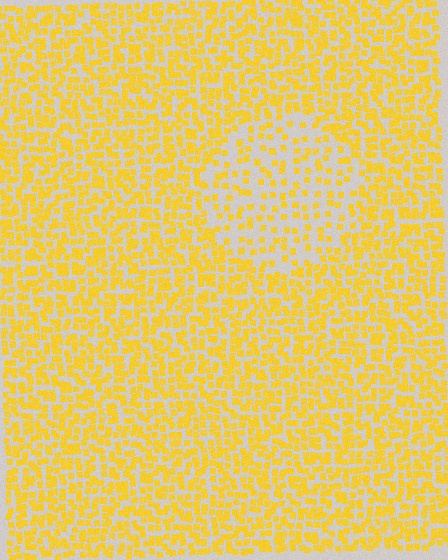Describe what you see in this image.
The image contains small yellow elements arranged at two different densities. A circle-shaped region is visible where the elements are less densely packed than the surrounding area.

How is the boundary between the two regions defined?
The boundary is defined by a change in element density (approximately 2.1x ratio). All elements are the same color, size, and shape.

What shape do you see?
I see a circle.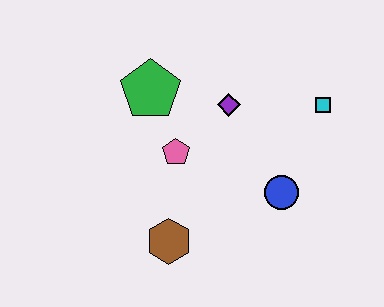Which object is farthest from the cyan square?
The brown hexagon is farthest from the cyan square.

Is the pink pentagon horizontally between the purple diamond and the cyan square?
No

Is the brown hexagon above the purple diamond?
No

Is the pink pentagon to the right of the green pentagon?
Yes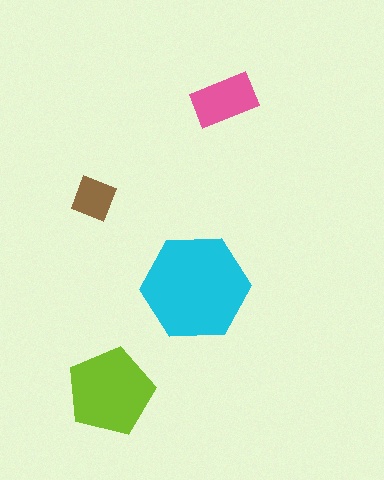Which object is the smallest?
The brown diamond.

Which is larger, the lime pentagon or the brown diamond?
The lime pentagon.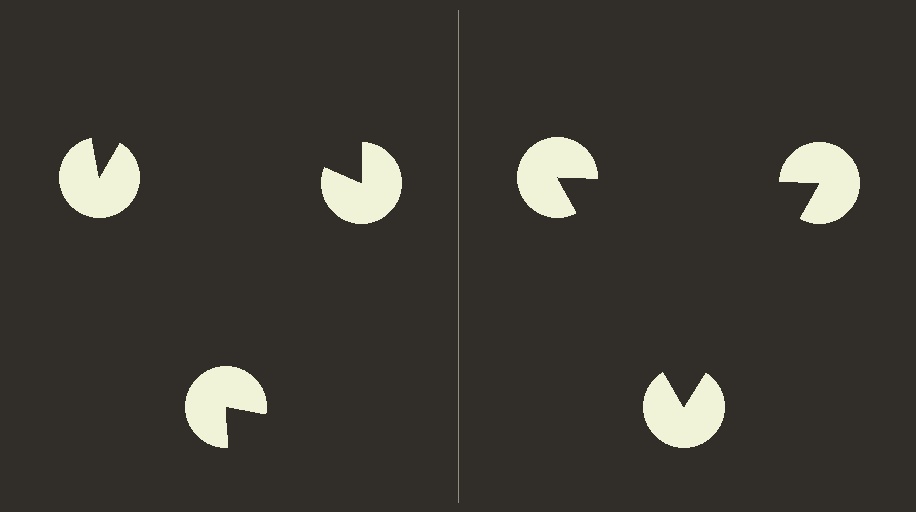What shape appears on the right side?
An illusory triangle.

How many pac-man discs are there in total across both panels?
6 — 3 on each side.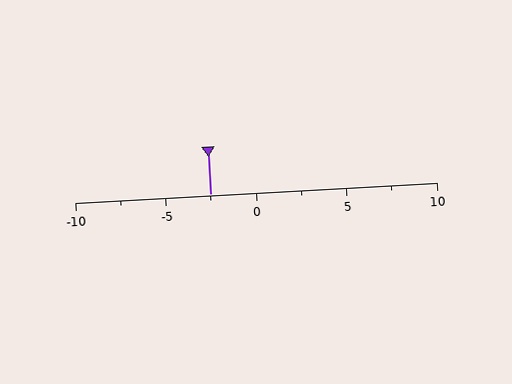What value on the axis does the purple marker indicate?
The marker indicates approximately -2.5.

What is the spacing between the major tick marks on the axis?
The major ticks are spaced 5 apart.